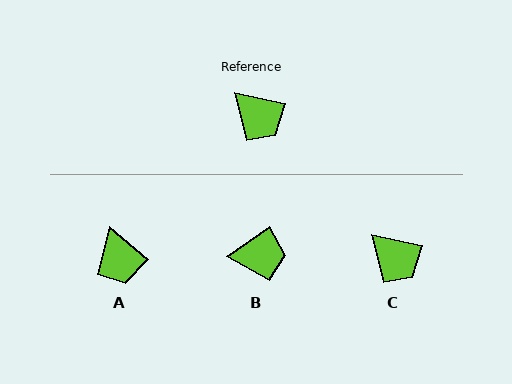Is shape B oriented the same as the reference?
No, it is off by about 47 degrees.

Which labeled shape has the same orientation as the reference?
C.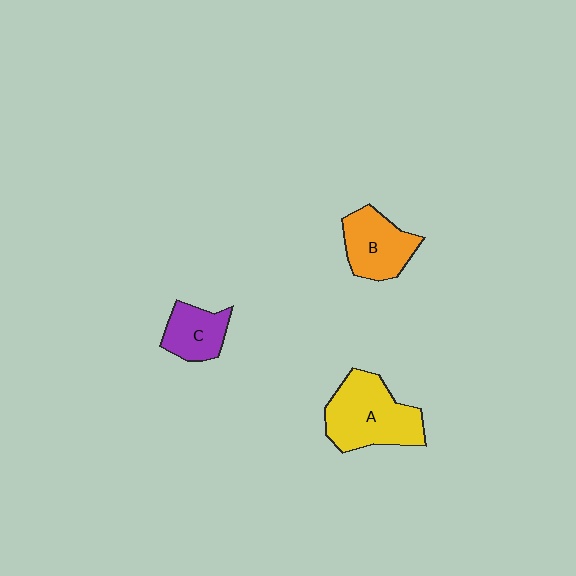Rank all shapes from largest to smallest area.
From largest to smallest: A (yellow), B (orange), C (purple).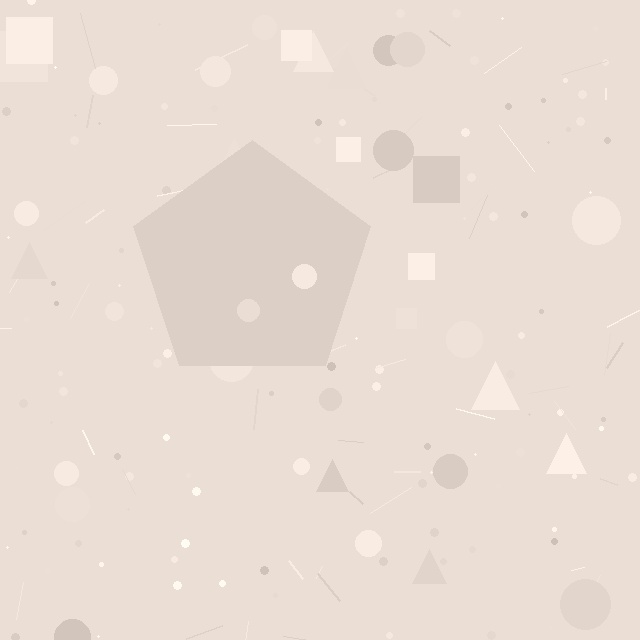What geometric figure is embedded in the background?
A pentagon is embedded in the background.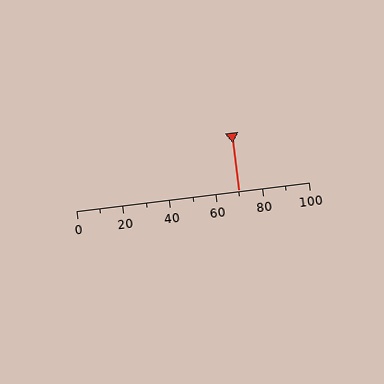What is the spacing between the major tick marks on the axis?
The major ticks are spaced 20 apart.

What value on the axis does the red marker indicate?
The marker indicates approximately 70.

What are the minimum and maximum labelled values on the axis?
The axis runs from 0 to 100.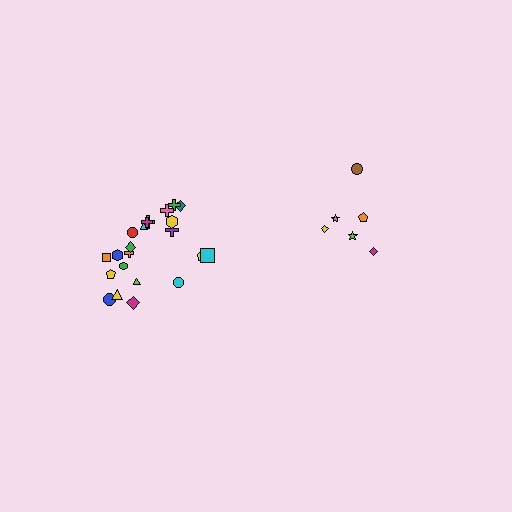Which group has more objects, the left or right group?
The left group.